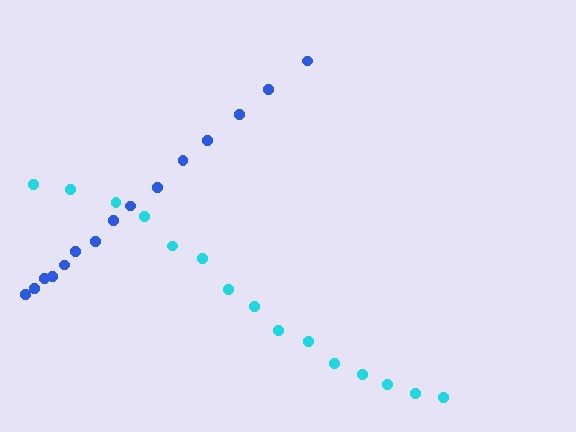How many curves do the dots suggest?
There are 2 distinct paths.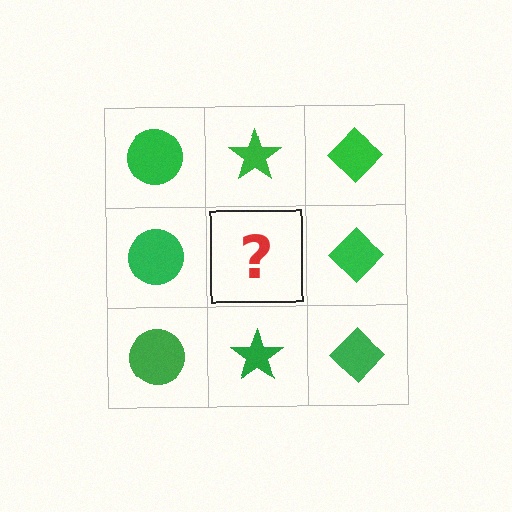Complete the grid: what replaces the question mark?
The question mark should be replaced with a green star.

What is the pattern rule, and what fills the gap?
The rule is that each column has a consistent shape. The gap should be filled with a green star.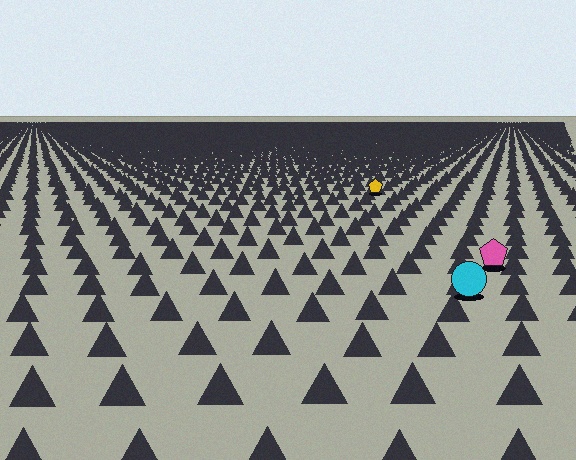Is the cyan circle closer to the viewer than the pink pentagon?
Yes. The cyan circle is closer — you can tell from the texture gradient: the ground texture is coarser near it.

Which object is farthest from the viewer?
The yellow pentagon is farthest from the viewer. It appears smaller and the ground texture around it is denser.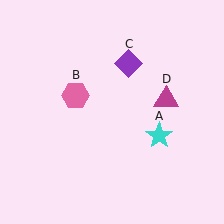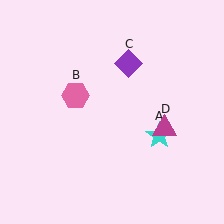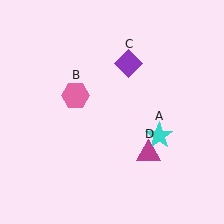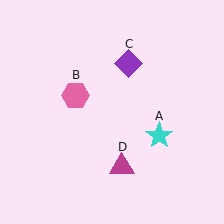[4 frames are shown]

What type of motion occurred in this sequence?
The magenta triangle (object D) rotated clockwise around the center of the scene.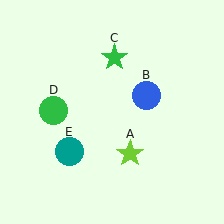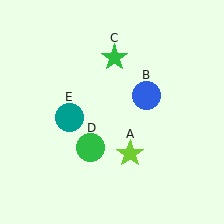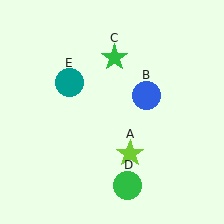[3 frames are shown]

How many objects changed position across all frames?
2 objects changed position: green circle (object D), teal circle (object E).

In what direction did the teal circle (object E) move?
The teal circle (object E) moved up.